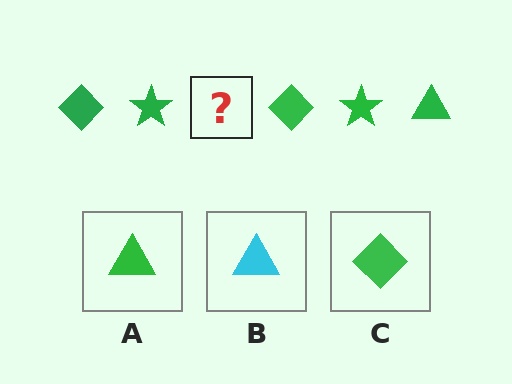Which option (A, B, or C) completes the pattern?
A.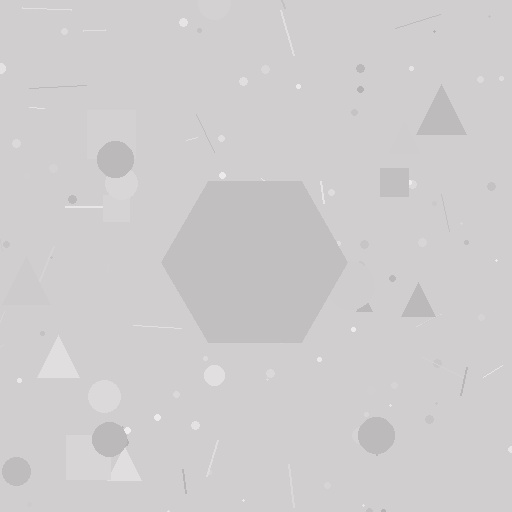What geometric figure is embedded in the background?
A hexagon is embedded in the background.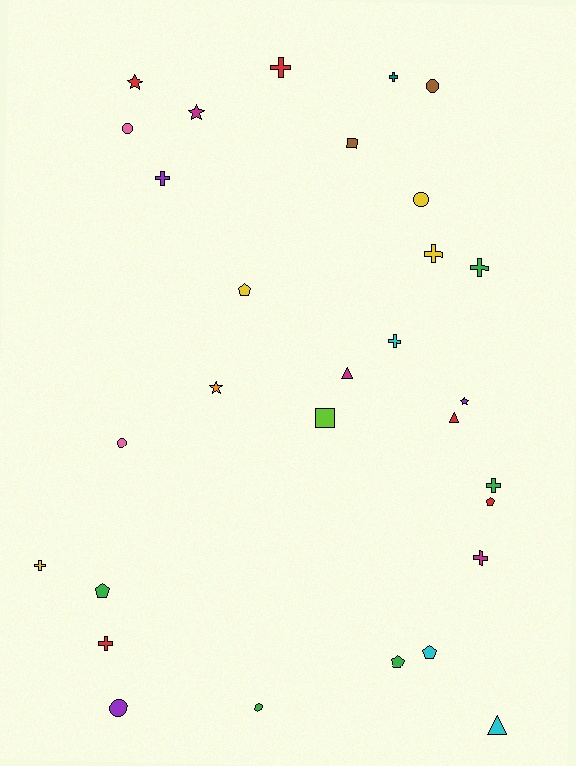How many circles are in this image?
There are 5 circles.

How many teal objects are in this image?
There is 1 teal object.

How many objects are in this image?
There are 30 objects.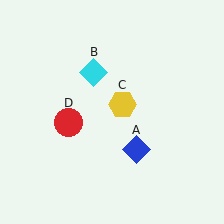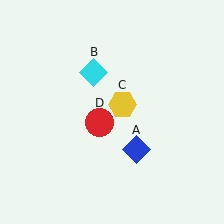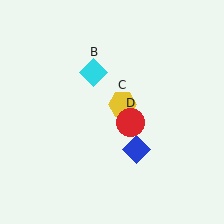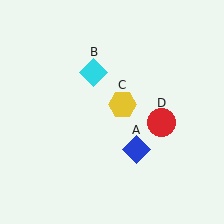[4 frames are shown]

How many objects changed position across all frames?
1 object changed position: red circle (object D).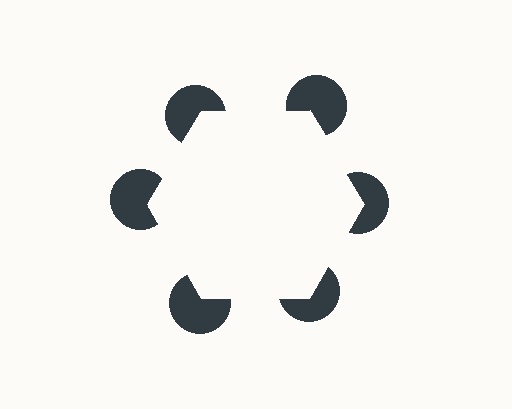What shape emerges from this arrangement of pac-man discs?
An illusory hexagon — its edges are inferred from the aligned wedge cuts in the pac-man discs, not physically drawn.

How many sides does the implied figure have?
6 sides.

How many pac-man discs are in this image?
There are 6 — one at each vertex of the illusory hexagon.